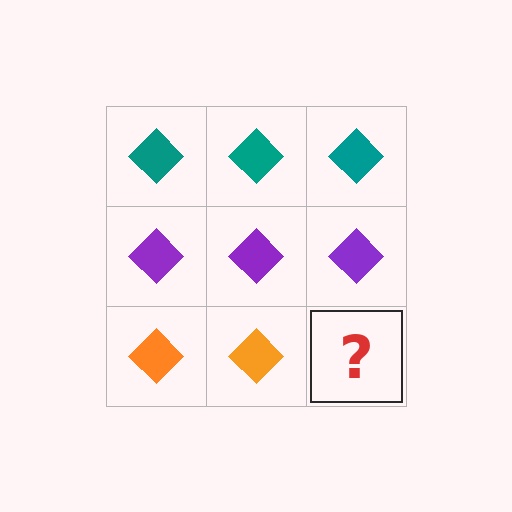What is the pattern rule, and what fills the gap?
The rule is that each row has a consistent color. The gap should be filled with an orange diamond.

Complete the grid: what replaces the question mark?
The question mark should be replaced with an orange diamond.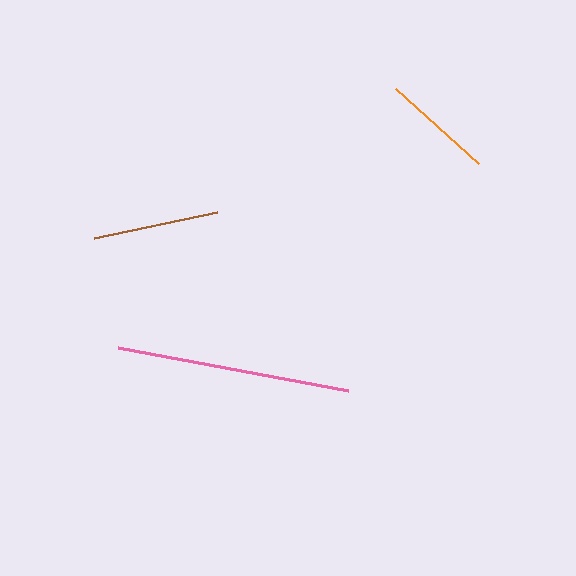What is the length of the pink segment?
The pink segment is approximately 234 pixels long.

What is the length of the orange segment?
The orange segment is approximately 111 pixels long.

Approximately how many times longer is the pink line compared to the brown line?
The pink line is approximately 1.9 times the length of the brown line.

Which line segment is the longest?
The pink line is the longest at approximately 234 pixels.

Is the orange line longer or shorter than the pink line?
The pink line is longer than the orange line.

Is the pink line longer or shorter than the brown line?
The pink line is longer than the brown line.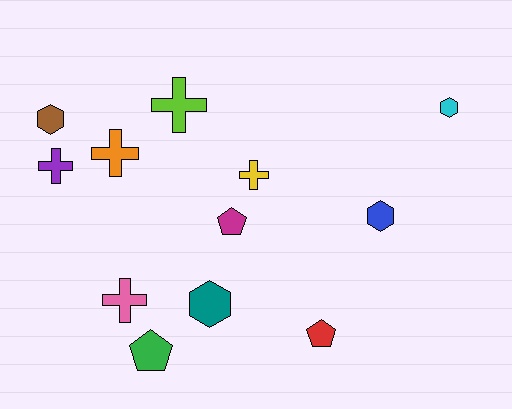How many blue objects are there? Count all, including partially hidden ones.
There is 1 blue object.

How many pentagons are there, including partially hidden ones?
There are 3 pentagons.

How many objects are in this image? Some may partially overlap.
There are 12 objects.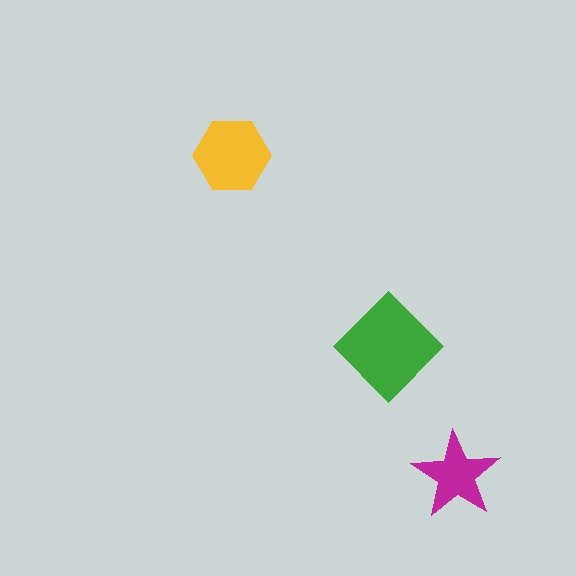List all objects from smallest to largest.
The magenta star, the yellow hexagon, the green diamond.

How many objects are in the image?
There are 3 objects in the image.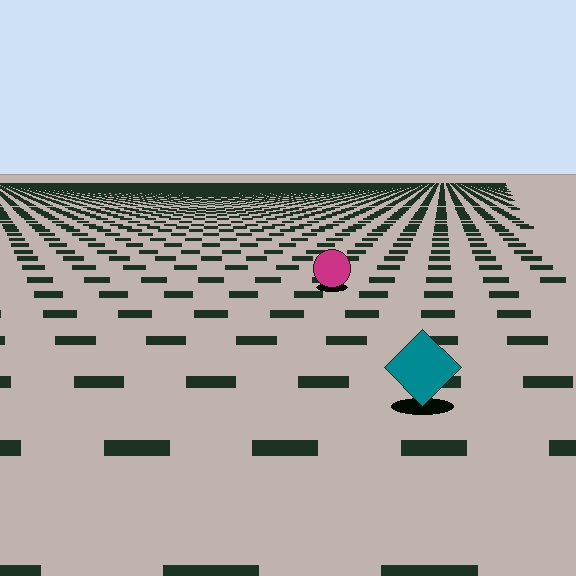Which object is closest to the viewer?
The teal diamond is closest. The texture marks near it are larger and more spread out.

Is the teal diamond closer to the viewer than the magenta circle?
Yes. The teal diamond is closer — you can tell from the texture gradient: the ground texture is coarser near it.